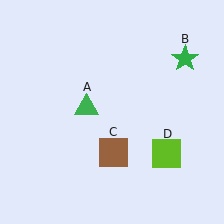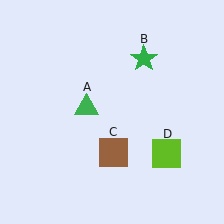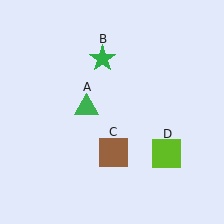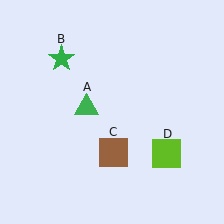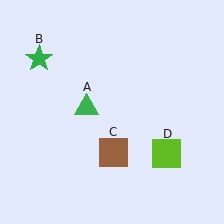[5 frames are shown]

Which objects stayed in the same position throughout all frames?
Green triangle (object A) and brown square (object C) and lime square (object D) remained stationary.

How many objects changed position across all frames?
1 object changed position: green star (object B).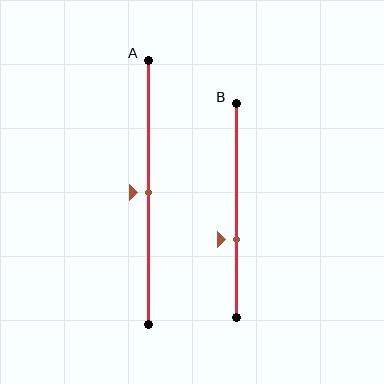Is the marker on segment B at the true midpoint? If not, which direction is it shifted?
No, the marker on segment B is shifted downward by about 13% of the segment length.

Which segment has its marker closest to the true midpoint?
Segment A has its marker closest to the true midpoint.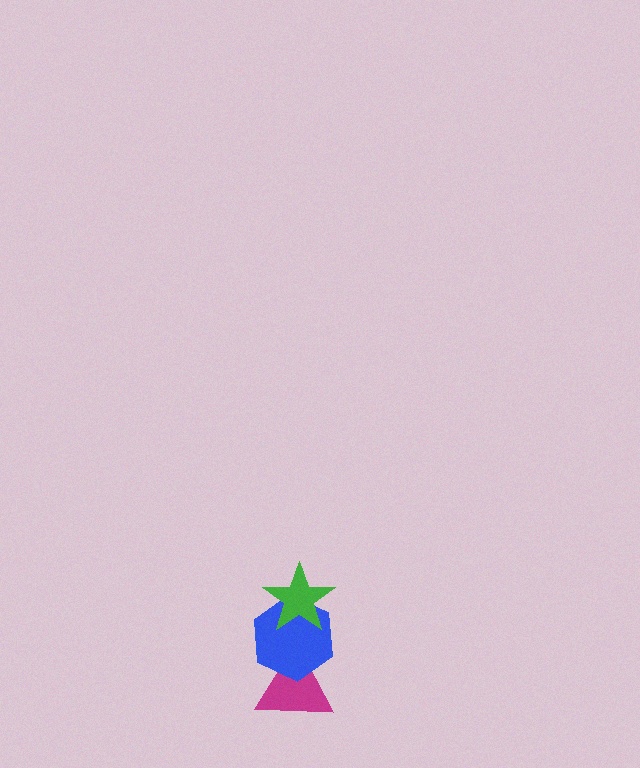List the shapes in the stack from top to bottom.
From top to bottom: the green star, the blue hexagon, the magenta triangle.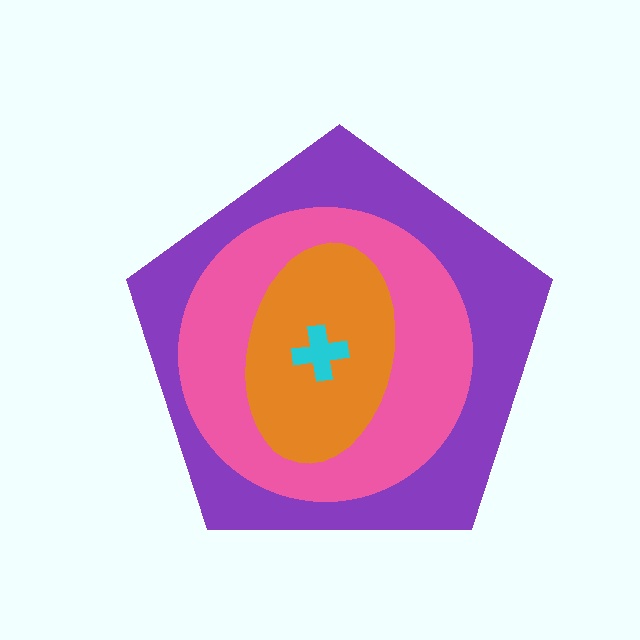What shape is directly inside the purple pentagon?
The pink circle.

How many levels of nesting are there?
4.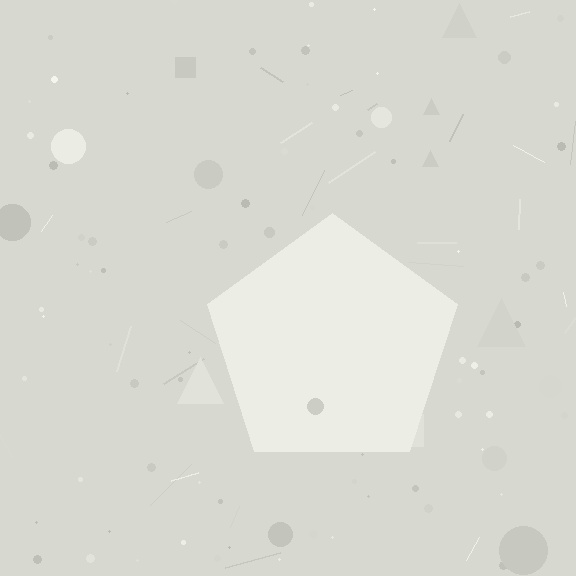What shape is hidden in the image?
A pentagon is hidden in the image.